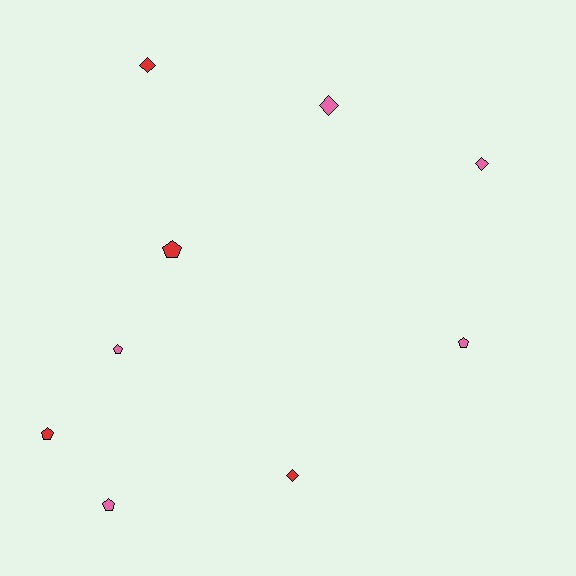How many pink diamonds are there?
There are 2 pink diamonds.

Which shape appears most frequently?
Pentagon, with 5 objects.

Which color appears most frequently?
Pink, with 5 objects.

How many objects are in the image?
There are 9 objects.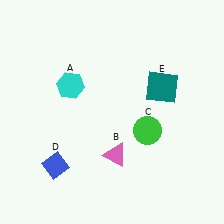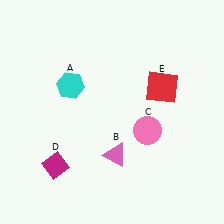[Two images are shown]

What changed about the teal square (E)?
In Image 1, E is teal. In Image 2, it changed to red.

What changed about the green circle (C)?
In Image 1, C is green. In Image 2, it changed to pink.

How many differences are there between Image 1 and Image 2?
There are 3 differences between the two images.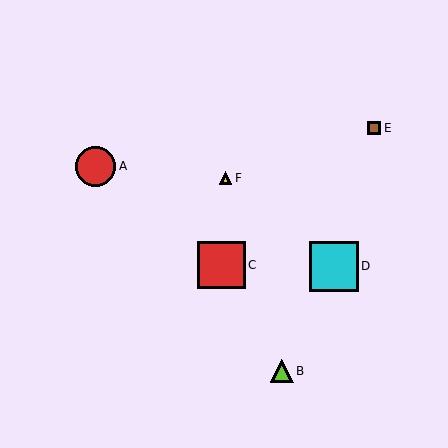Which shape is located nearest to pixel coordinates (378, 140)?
The brown square (labeled E) at (374, 128) is nearest to that location.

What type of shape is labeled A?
Shape A is a red circle.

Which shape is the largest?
The cyan square (labeled D) is the largest.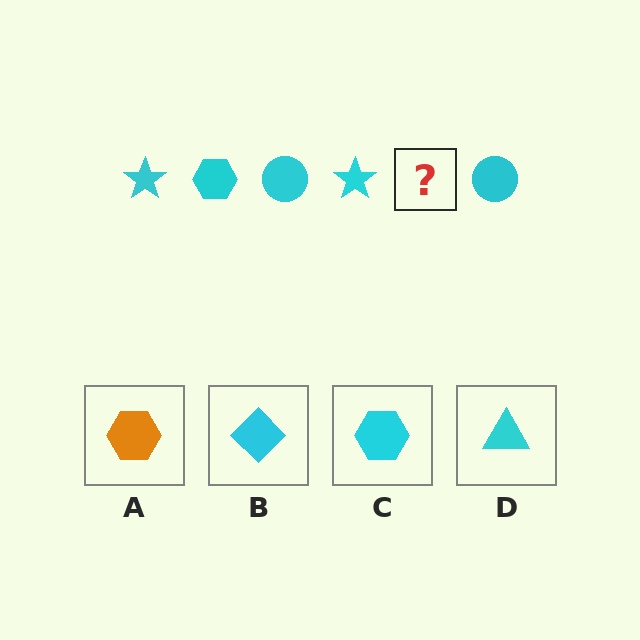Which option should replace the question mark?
Option C.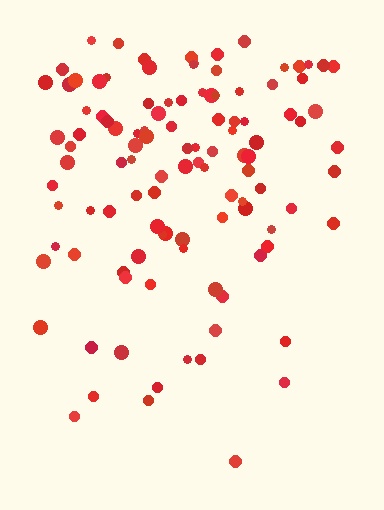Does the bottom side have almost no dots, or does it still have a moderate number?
Still a moderate number, just noticeably fewer than the top.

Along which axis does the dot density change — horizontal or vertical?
Vertical.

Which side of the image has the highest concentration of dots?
The top.